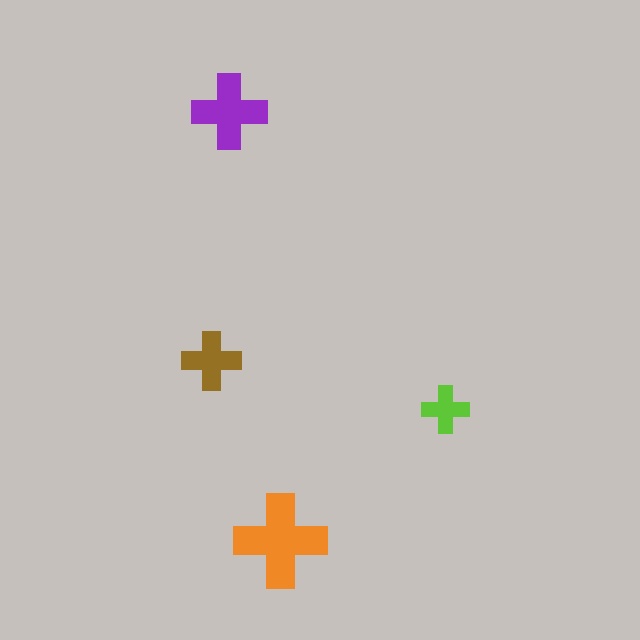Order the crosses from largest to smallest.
the orange one, the purple one, the brown one, the lime one.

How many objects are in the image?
There are 4 objects in the image.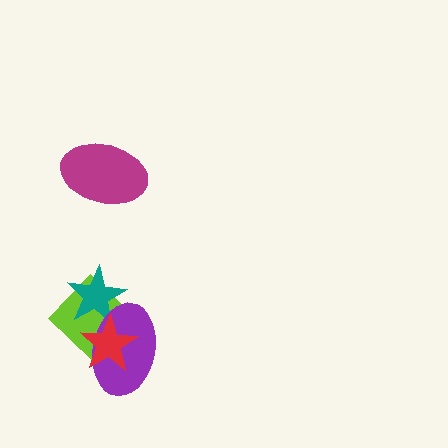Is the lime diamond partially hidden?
Yes, it is partially covered by another shape.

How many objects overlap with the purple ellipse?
3 objects overlap with the purple ellipse.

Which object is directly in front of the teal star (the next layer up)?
The purple ellipse is directly in front of the teal star.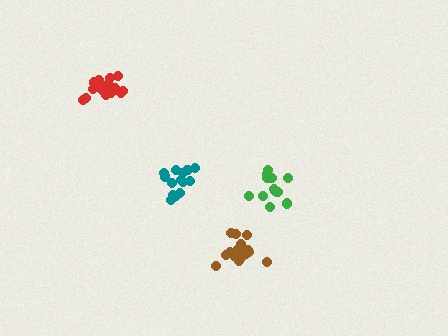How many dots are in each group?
Group 1: 15 dots, Group 2: 13 dots, Group 3: 15 dots, Group 4: 18 dots (61 total).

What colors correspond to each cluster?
The clusters are colored: teal, green, red, brown.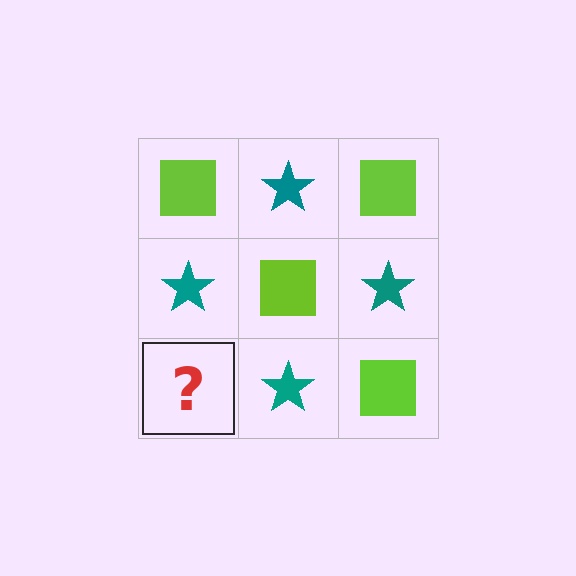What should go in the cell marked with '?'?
The missing cell should contain a lime square.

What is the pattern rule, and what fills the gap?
The rule is that it alternates lime square and teal star in a checkerboard pattern. The gap should be filled with a lime square.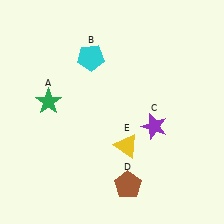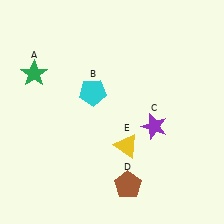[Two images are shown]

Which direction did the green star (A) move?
The green star (A) moved up.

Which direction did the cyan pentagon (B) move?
The cyan pentagon (B) moved down.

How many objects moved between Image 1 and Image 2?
2 objects moved between the two images.